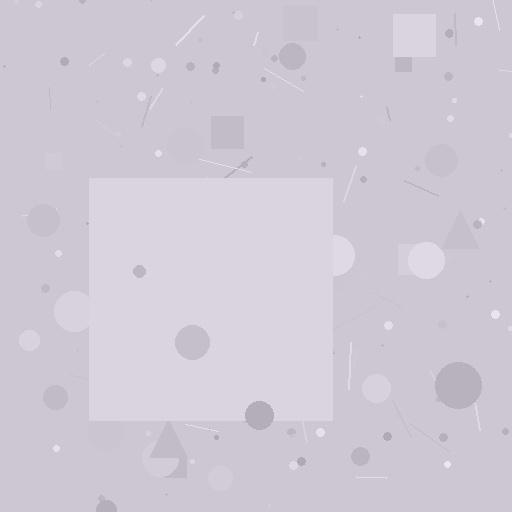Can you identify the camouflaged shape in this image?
The camouflaged shape is a square.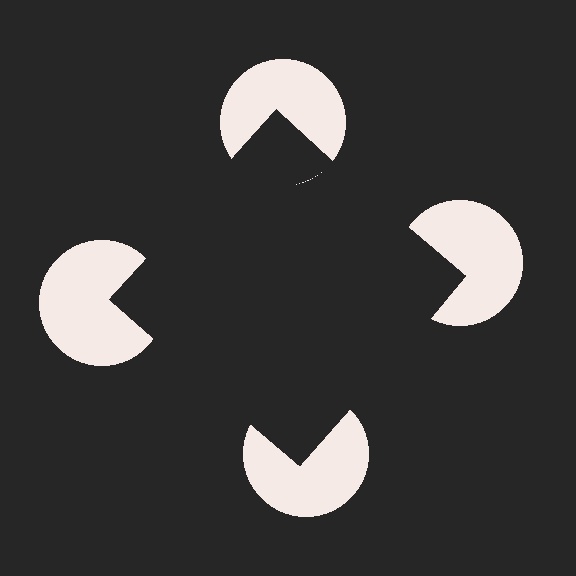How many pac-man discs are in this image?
There are 4 — one at each vertex of the illusory square.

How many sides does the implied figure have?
4 sides.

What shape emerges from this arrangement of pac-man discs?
An illusory square — its edges are inferred from the aligned wedge cuts in the pac-man discs, not physically drawn.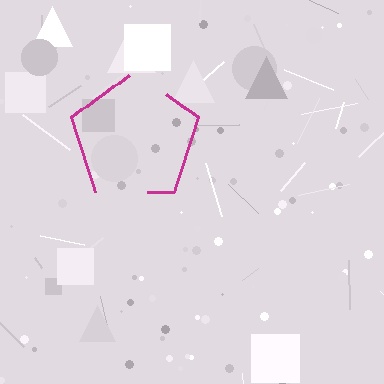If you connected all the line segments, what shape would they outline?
They would outline a pentagon.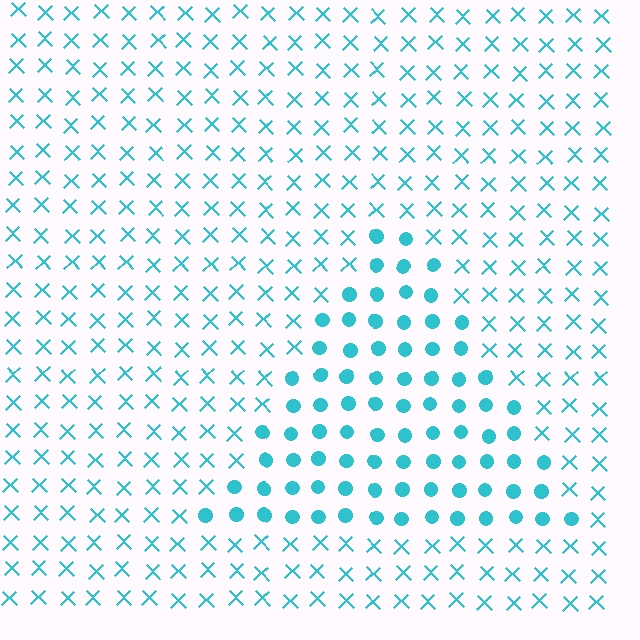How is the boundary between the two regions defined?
The boundary is defined by a change in element shape: circles inside vs. X marks outside. All elements share the same color and spacing.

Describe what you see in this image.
The image is filled with small cyan elements arranged in a uniform grid. A triangle-shaped region contains circles, while the surrounding area contains X marks. The boundary is defined purely by the change in element shape.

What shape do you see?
I see a triangle.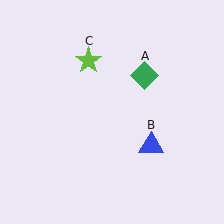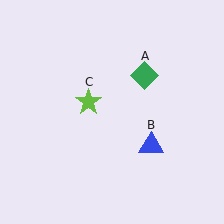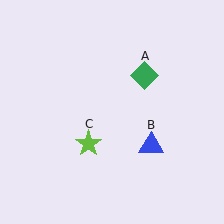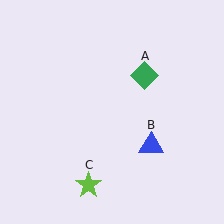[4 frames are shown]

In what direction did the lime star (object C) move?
The lime star (object C) moved down.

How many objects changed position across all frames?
1 object changed position: lime star (object C).